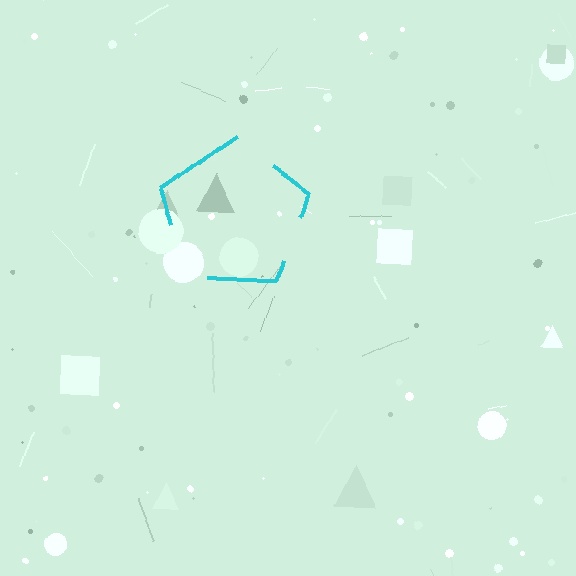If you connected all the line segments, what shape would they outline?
They would outline a pentagon.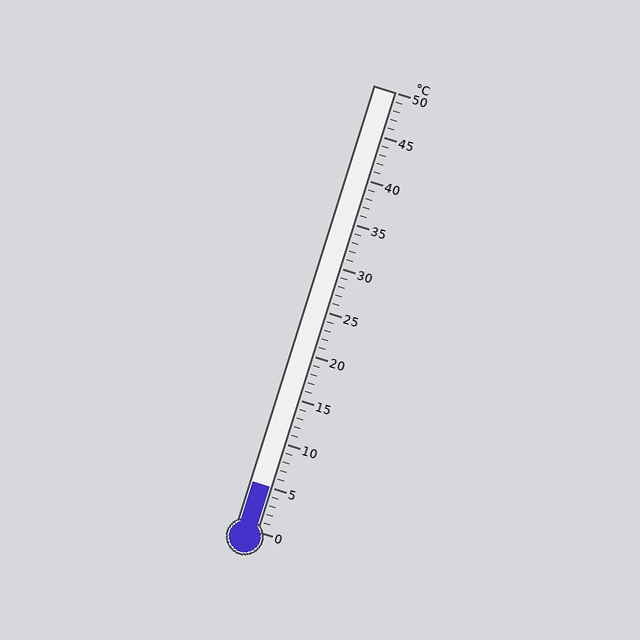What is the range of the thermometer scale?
The thermometer scale ranges from 0°C to 50°C.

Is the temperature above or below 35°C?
The temperature is below 35°C.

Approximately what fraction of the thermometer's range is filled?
The thermometer is filled to approximately 10% of its range.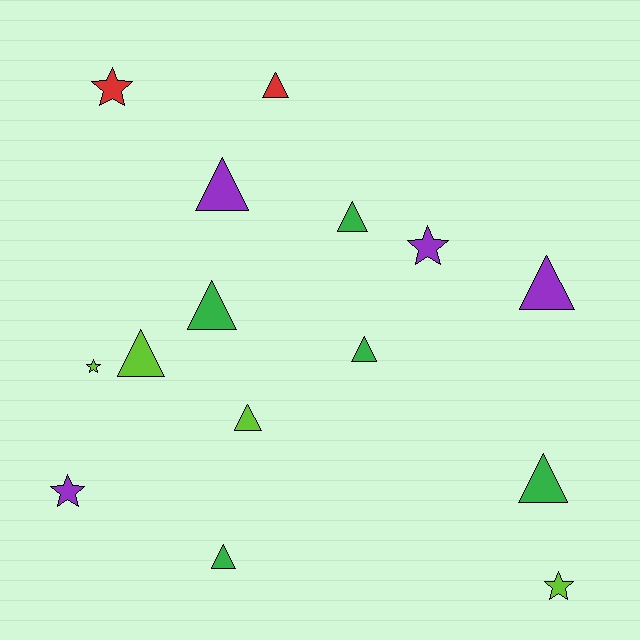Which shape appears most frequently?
Triangle, with 10 objects.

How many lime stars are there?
There are 2 lime stars.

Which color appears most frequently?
Green, with 5 objects.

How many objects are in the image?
There are 15 objects.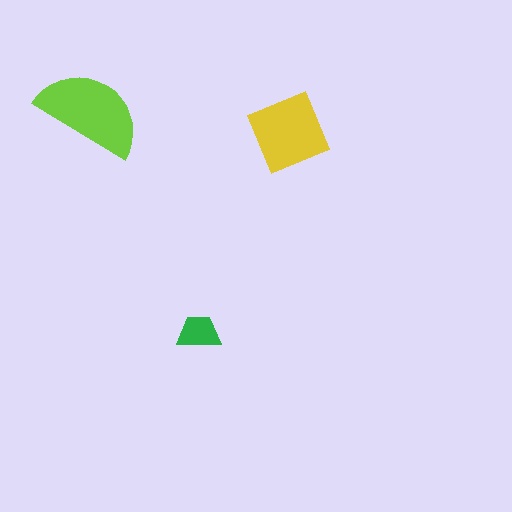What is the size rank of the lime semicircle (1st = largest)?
1st.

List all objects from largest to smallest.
The lime semicircle, the yellow diamond, the green trapezoid.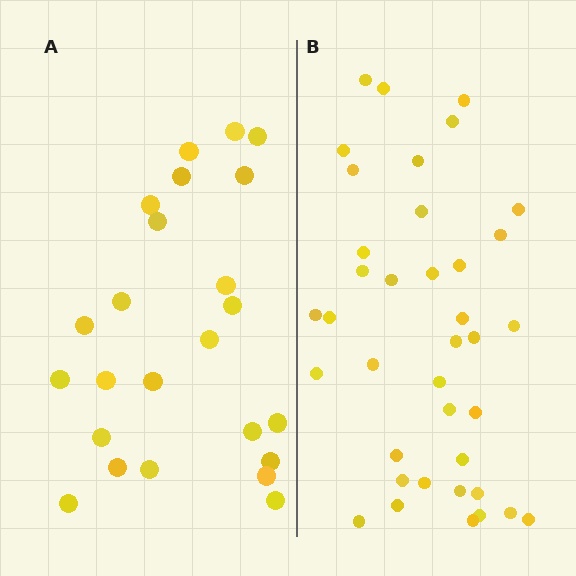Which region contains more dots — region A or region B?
Region B (the right region) has more dots.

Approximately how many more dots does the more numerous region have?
Region B has approximately 15 more dots than region A.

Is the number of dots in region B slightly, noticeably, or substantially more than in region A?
Region B has substantially more. The ratio is roughly 1.6 to 1.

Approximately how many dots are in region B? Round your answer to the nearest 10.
About 40 dots. (The exact count is 38, which rounds to 40.)